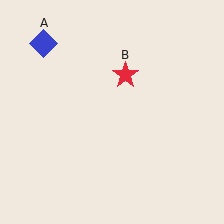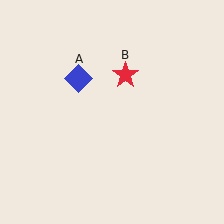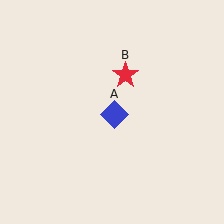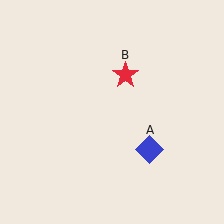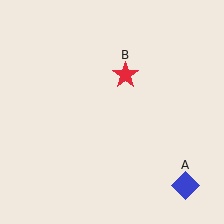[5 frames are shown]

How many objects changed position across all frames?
1 object changed position: blue diamond (object A).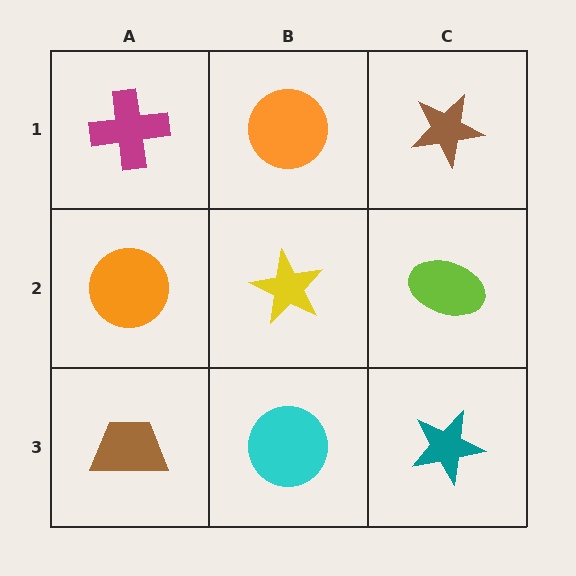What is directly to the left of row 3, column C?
A cyan circle.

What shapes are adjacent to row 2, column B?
An orange circle (row 1, column B), a cyan circle (row 3, column B), an orange circle (row 2, column A), a lime ellipse (row 2, column C).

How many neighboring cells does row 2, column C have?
3.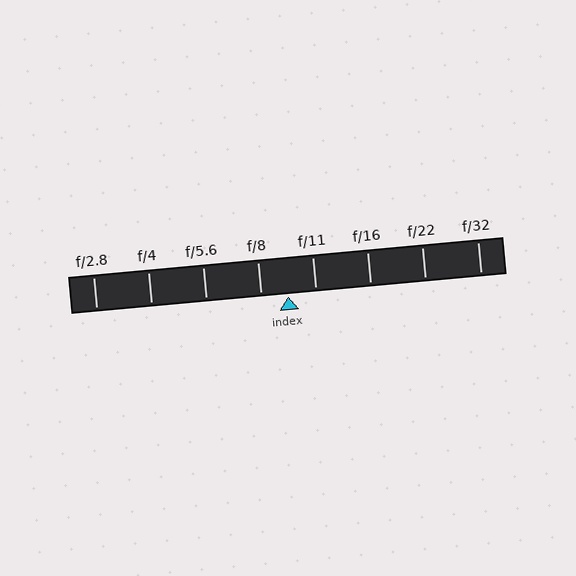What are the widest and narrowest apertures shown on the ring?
The widest aperture shown is f/2.8 and the narrowest is f/32.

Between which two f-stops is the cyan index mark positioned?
The index mark is between f/8 and f/11.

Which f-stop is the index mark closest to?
The index mark is closest to f/8.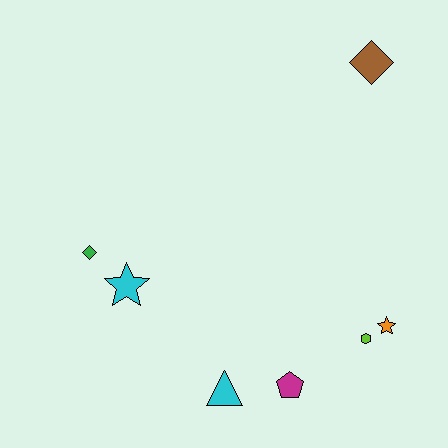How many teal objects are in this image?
There are no teal objects.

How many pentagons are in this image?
There is 1 pentagon.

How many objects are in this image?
There are 7 objects.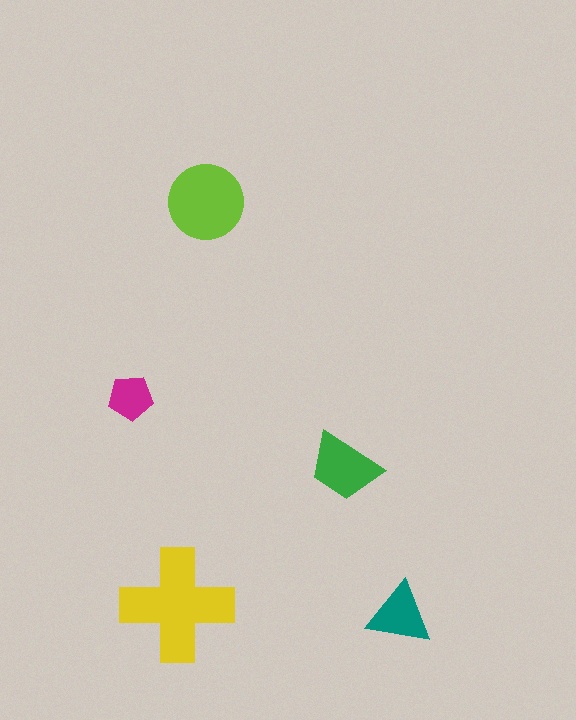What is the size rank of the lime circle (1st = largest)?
2nd.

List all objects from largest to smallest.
The yellow cross, the lime circle, the green trapezoid, the teal triangle, the magenta pentagon.